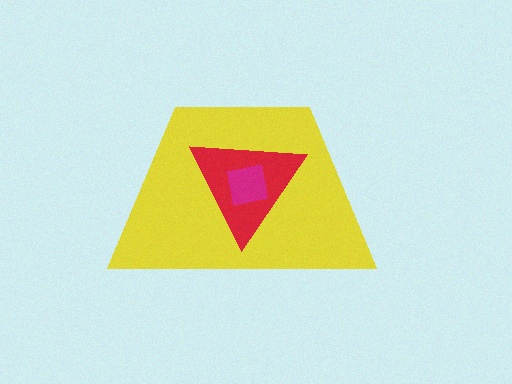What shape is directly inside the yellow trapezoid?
The red triangle.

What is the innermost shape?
The magenta square.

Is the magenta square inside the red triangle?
Yes.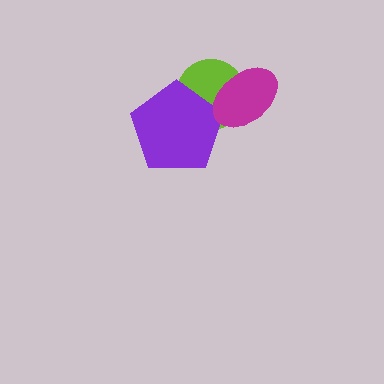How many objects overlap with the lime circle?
2 objects overlap with the lime circle.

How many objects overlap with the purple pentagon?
2 objects overlap with the purple pentagon.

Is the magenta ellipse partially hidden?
No, no other shape covers it.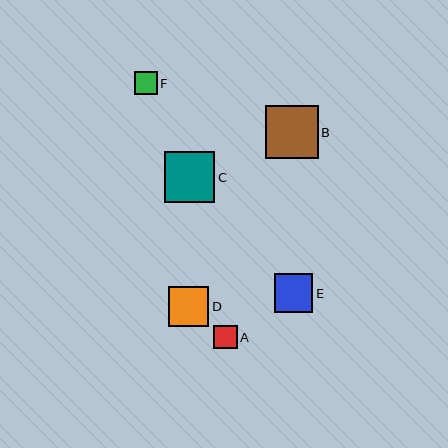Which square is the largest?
Square B is the largest with a size of approximately 53 pixels.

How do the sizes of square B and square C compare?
Square B and square C are approximately the same size.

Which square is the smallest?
Square F is the smallest with a size of approximately 22 pixels.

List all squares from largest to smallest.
From largest to smallest: B, C, D, E, A, F.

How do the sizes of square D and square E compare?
Square D and square E are approximately the same size.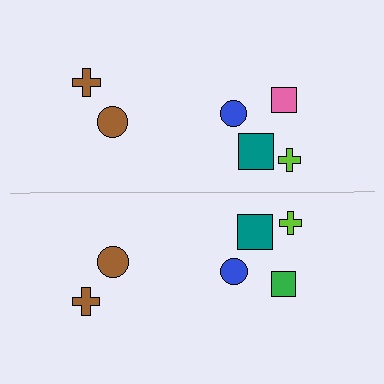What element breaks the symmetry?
The green square on the bottom side breaks the symmetry — its mirror counterpart is pink.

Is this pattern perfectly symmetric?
No, the pattern is not perfectly symmetric. The green square on the bottom side breaks the symmetry — its mirror counterpart is pink.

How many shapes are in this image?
There are 12 shapes in this image.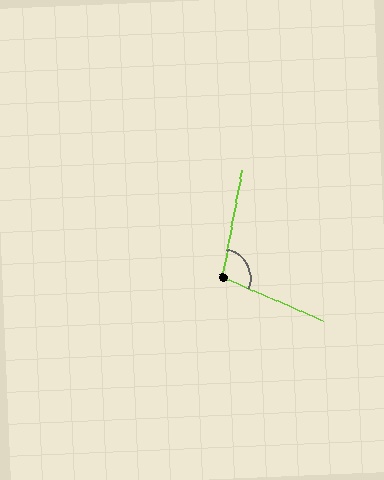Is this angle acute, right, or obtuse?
It is obtuse.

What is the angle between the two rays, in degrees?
Approximately 102 degrees.